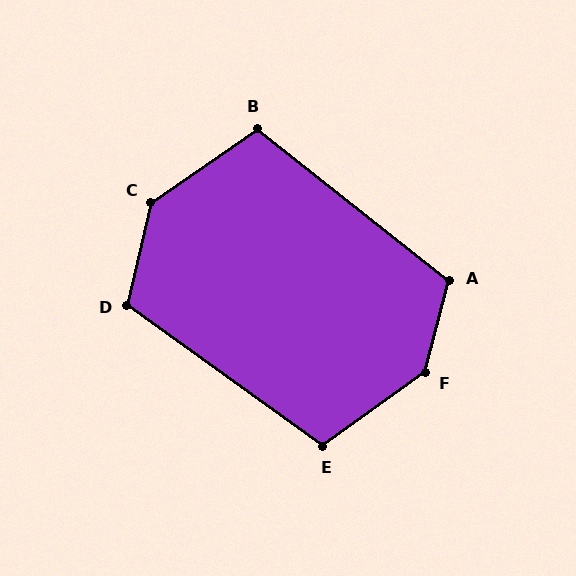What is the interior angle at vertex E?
Approximately 109 degrees (obtuse).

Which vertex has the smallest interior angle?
B, at approximately 107 degrees.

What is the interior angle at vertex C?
Approximately 137 degrees (obtuse).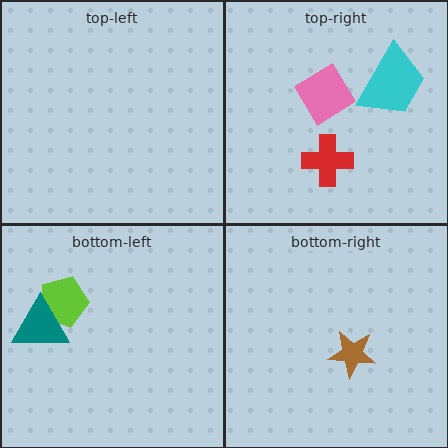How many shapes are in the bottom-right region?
1.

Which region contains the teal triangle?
The bottom-left region.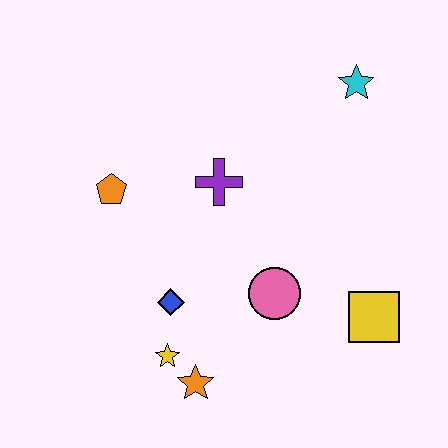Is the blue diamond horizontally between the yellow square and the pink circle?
No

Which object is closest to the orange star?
The yellow star is closest to the orange star.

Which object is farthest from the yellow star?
The cyan star is farthest from the yellow star.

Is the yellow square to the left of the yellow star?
No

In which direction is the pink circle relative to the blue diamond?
The pink circle is to the right of the blue diamond.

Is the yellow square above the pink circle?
No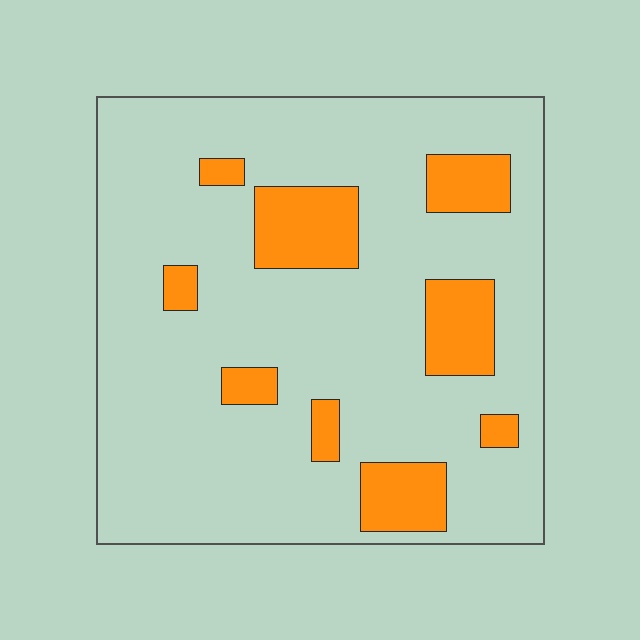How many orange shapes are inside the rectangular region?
9.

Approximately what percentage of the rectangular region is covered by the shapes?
Approximately 15%.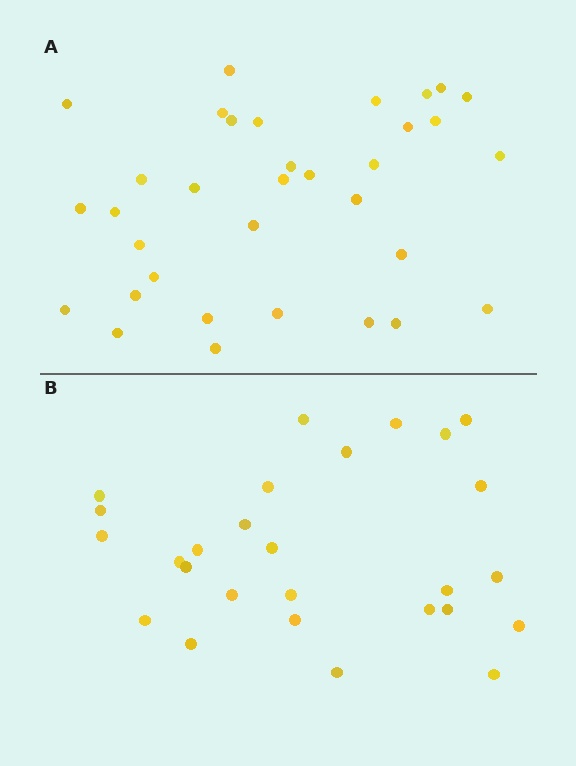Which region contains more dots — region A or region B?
Region A (the top region) has more dots.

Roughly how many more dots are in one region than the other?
Region A has roughly 8 or so more dots than region B.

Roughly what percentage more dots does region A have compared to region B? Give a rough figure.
About 25% more.